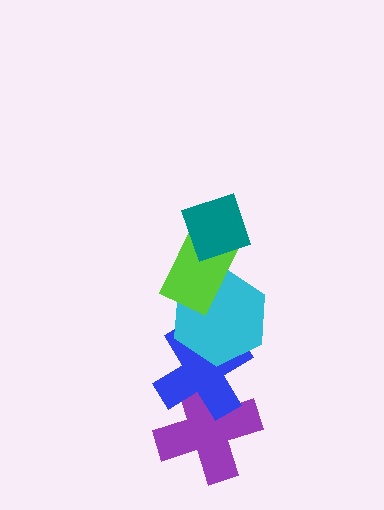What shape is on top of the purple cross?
The blue cross is on top of the purple cross.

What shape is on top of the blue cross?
The cyan hexagon is on top of the blue cross.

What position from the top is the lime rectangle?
The lime rectangle is 2nd from the top.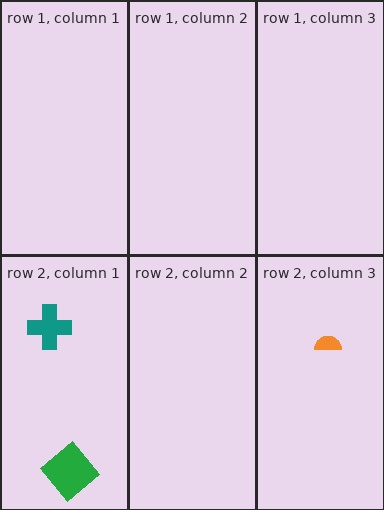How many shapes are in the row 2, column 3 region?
1.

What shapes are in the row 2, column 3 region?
The orange semicircle.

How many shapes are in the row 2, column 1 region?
2.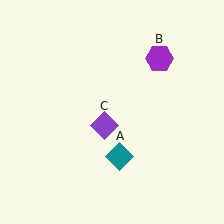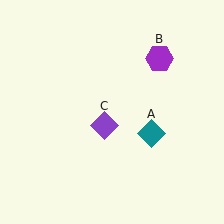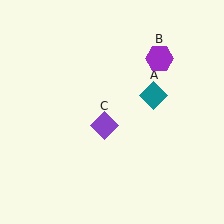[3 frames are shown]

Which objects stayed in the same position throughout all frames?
Purple hexagon (object B) and purple diamond (object C) remained stationary.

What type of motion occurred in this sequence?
The teal diamond (object A) rotated counterclockwise around the center of the scene.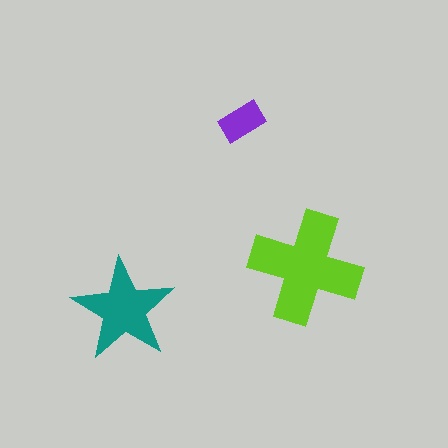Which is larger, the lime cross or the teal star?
The lime cross.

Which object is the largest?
The lime cross.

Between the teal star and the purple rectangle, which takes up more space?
The teal star.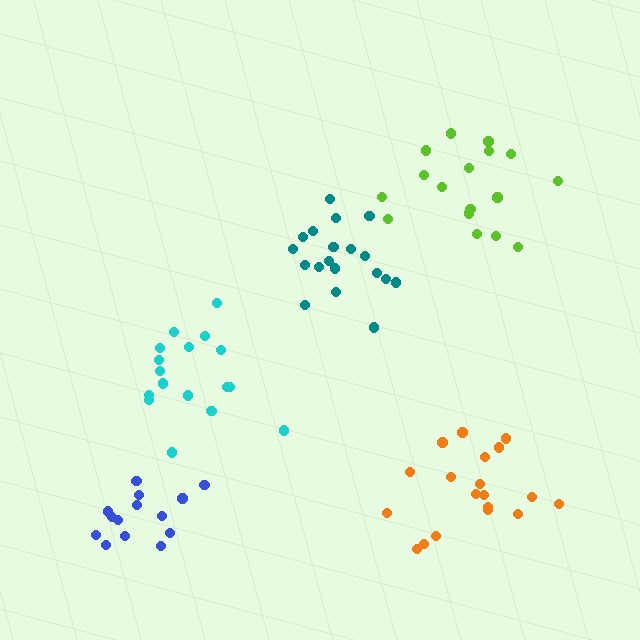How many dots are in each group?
Group 1: 19 dots, Group 2: 17 dots, Group 3: 17 dots, Group 4: 19 dots, Group 5: 14 dots (86 total).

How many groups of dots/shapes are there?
There are 5 groups.